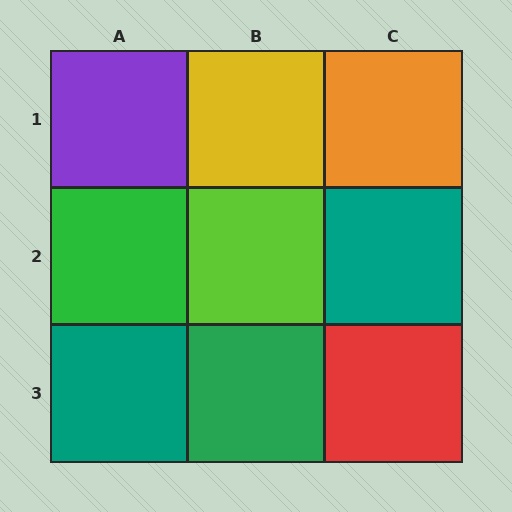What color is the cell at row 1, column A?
Purple.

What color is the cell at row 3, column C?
Red.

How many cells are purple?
1 cell is purple.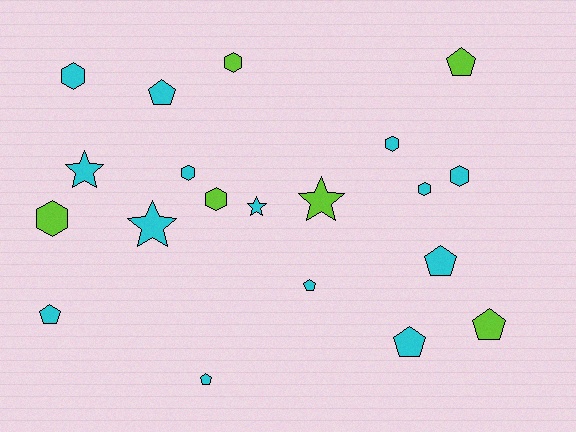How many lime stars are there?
There is 1 lime star.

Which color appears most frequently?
Cyan, with 14 objects.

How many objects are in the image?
There are 20 objects.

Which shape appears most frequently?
Hexagon, with 8 objects.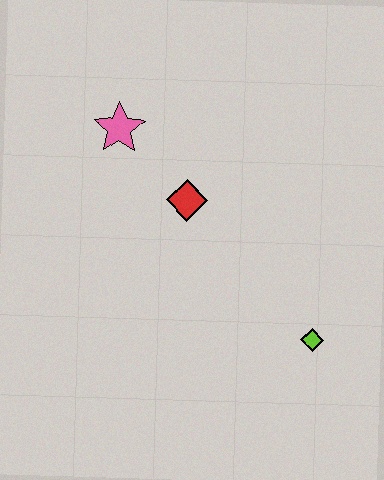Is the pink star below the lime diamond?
No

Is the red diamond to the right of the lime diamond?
No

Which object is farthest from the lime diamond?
The pink star is farthest from the lime diamond.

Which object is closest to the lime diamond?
The red diamond is closest to the lime diamond.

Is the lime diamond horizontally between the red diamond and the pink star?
No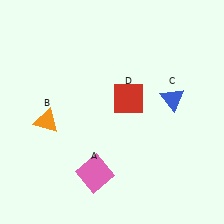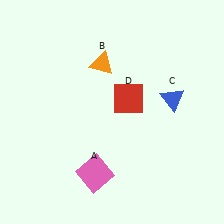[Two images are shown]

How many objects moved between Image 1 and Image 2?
1 object moved between the two images.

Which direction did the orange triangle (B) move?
The orange triangle (B) moved up.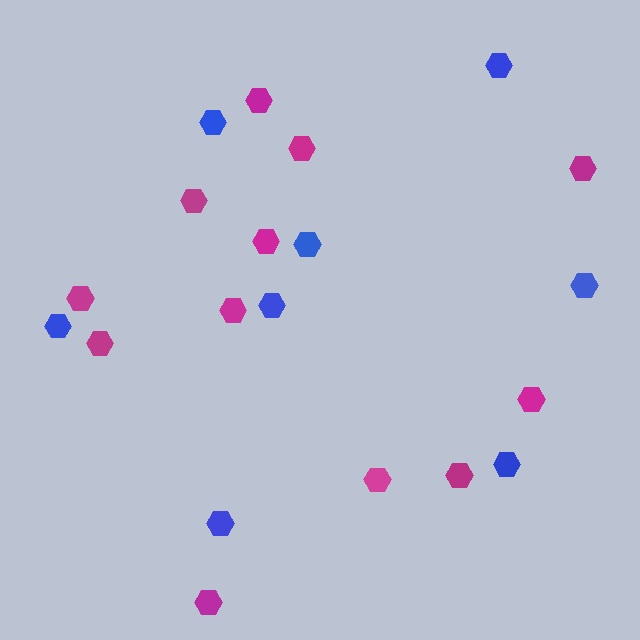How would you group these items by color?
There are 2 groups: one group of blue hexagons (8) and one group of magenta hexagons (12).